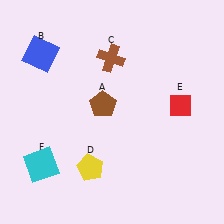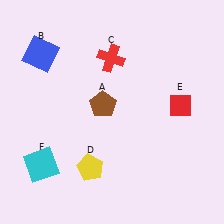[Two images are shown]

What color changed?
The cross (C) changed from brown in Image 1 to red in Image 2.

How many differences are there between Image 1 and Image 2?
There is 1 difference between the two images.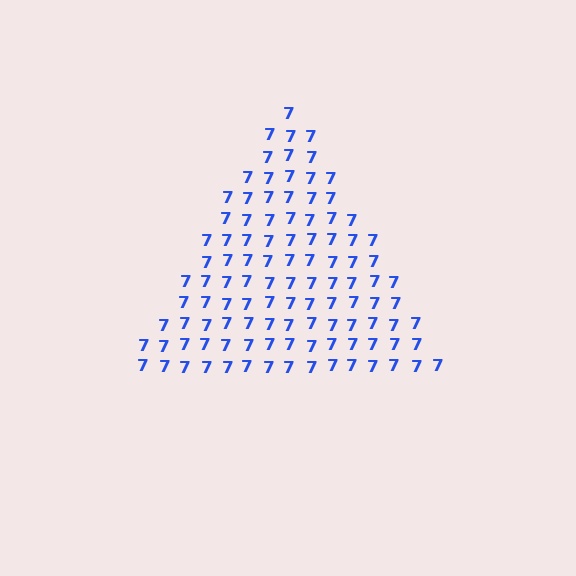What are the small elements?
The small elements are digit 7's.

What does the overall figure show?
The overall figure shows a triangle.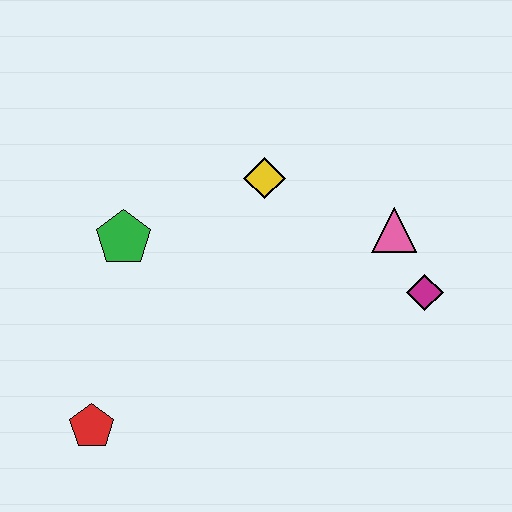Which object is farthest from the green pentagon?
The magenta diamond is farthest from the green pentagon.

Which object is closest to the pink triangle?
The magenta diamond is closest to the pink triangle.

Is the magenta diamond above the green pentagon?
No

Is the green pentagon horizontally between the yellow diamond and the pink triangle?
No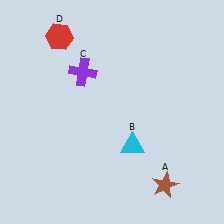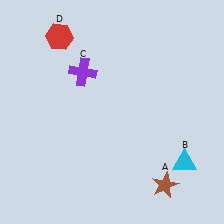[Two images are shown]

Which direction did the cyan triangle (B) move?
The cyan triangle (B) moved right.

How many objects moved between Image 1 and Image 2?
1 object moved between the two images.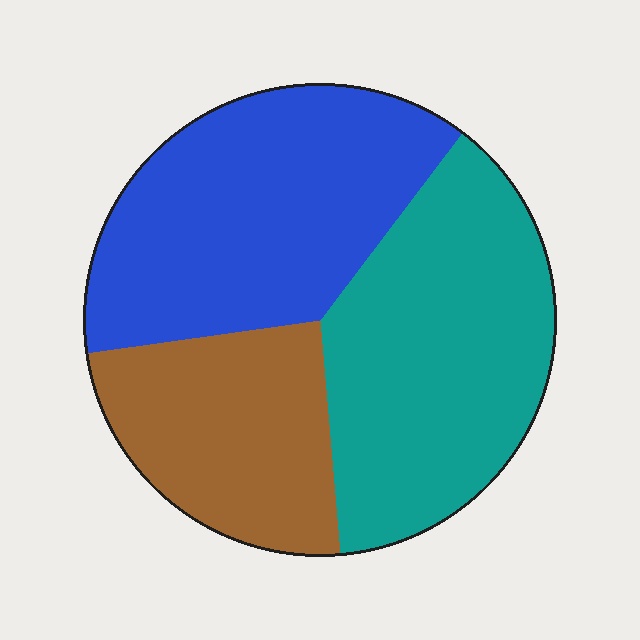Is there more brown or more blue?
Blue.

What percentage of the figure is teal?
Teal covers around 40% of the figure.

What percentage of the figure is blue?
Blue covers roughly 40% of the figure.